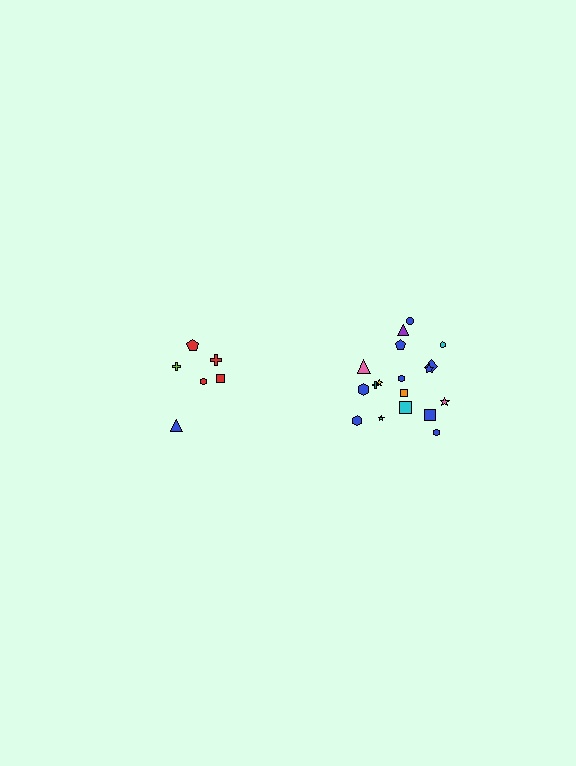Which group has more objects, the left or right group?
The right group.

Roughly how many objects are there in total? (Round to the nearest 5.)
Roughly 25 objects in total.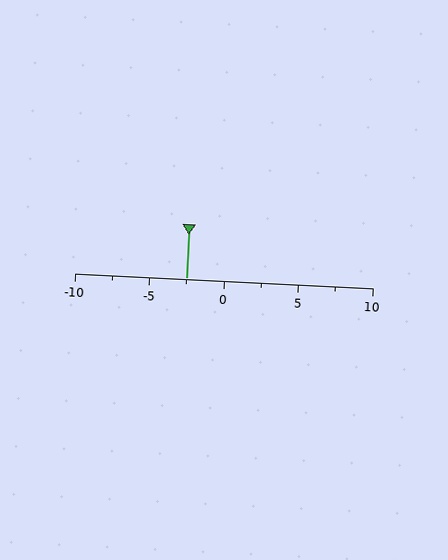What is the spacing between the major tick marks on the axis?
The major ticks are spaced 5 apart.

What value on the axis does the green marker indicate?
The marker indicates approximately -2.5.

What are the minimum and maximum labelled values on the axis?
The axis runs from -10 to 10.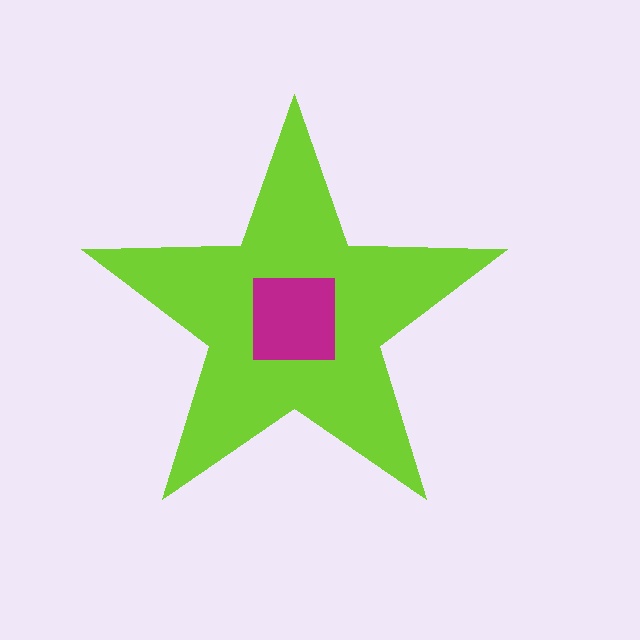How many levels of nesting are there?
2.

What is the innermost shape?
The magenta square.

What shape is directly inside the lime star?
The magenta square.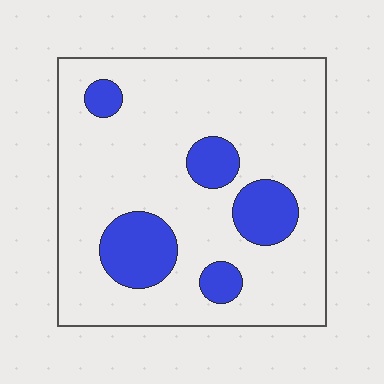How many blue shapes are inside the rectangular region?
5.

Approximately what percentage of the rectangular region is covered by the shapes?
Approximately 20%.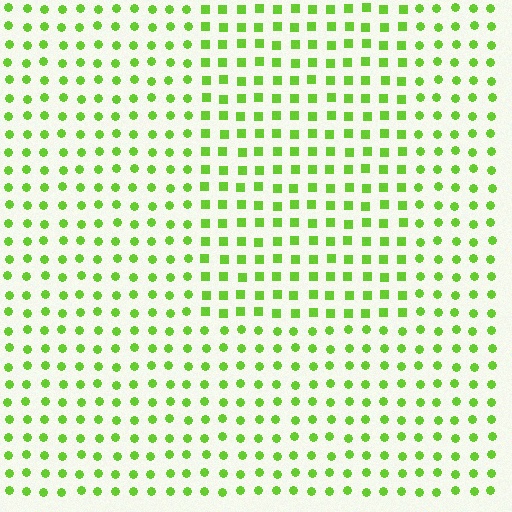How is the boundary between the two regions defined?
The boundary is defined by a change in element shape: squares inside vs. circles outside. All elements share the same color and spacing.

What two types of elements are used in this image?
The image uses squares inside the rectangle region and circles outside it.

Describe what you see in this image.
The image is filled with small lime elements arranged in a uniform grid. A rectangle-shaped region contains squares, while the surrounding area contains circles. The boundary is defined purely by the change in element shape.